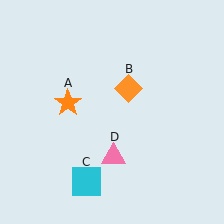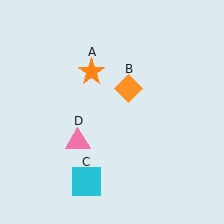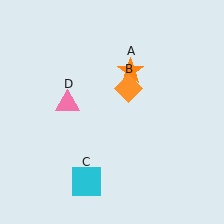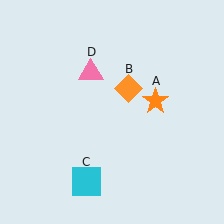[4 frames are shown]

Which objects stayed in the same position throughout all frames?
Orange diamond (object B) and cyan square (object C) remained stationary.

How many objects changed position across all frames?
2 objects changed position: orange star (object A), pink triangle (object D).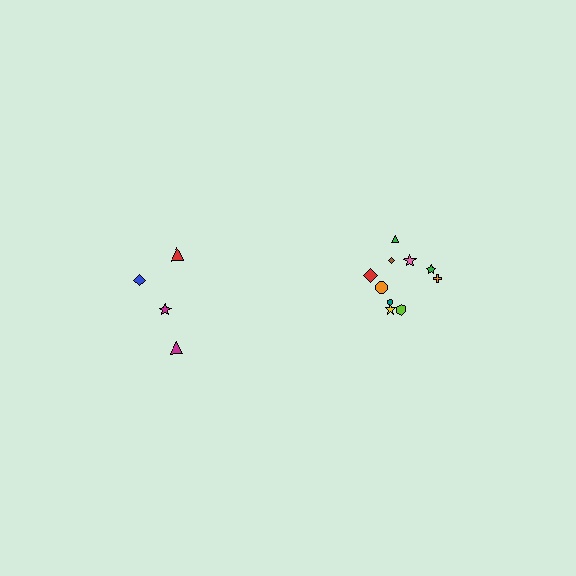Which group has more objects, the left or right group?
The right group.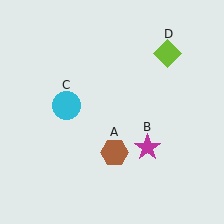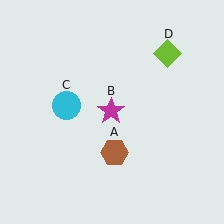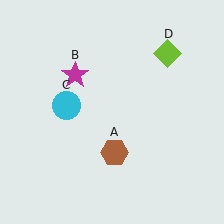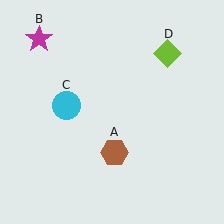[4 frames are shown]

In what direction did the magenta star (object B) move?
The magenta star (object B) moved up and to the left.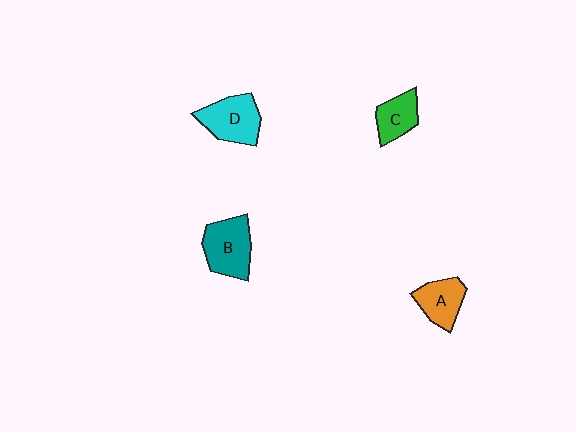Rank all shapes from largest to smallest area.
From largest to smallest: B (teal), D (cyan), A (orange), C (green).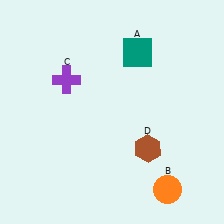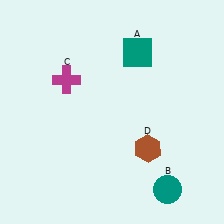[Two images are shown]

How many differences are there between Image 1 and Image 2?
There are 2 differences between the two images.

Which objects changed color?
B changed from orange to teal. C changed from purple to magenta.